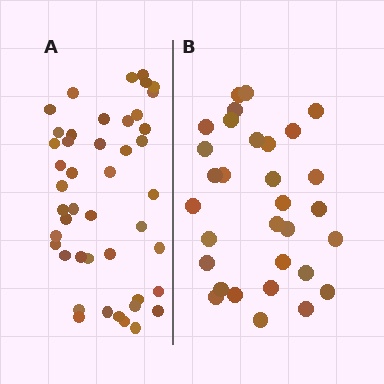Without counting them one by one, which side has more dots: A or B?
Region A (the left region) has more dots.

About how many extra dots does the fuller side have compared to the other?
Region A has approximately 15 more dots than region B.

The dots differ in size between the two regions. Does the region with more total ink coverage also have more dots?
No. Region B has more total ink coverage because its dots are larger, but region A actually contains more individual dots. Total area can be misleading — the number of items is what matters here.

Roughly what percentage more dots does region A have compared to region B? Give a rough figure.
About 45% more.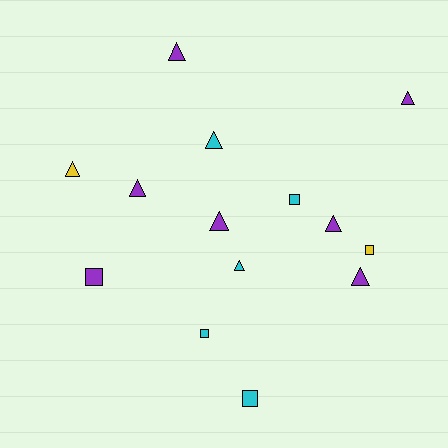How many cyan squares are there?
There are 3 cyan squares.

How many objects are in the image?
There are 14 objects.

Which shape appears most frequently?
Triangle, with 9 objects.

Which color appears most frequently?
Purple, with 7 objects.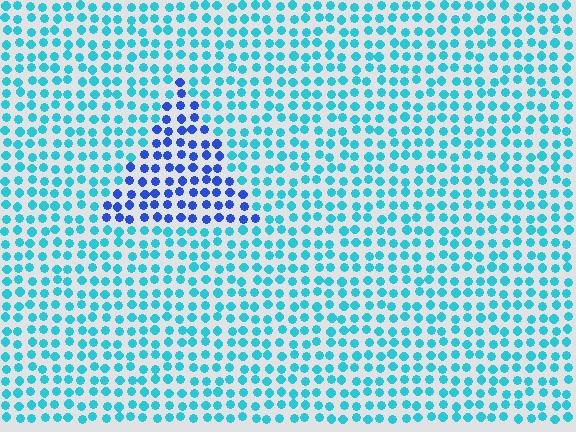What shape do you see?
I see a triangle.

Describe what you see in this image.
The image is filled with small cyan elements in a uniform arrangement. A triangle-shaped region is visible where the elements are tinted to a slightly different hue, forming a subtle color boundary.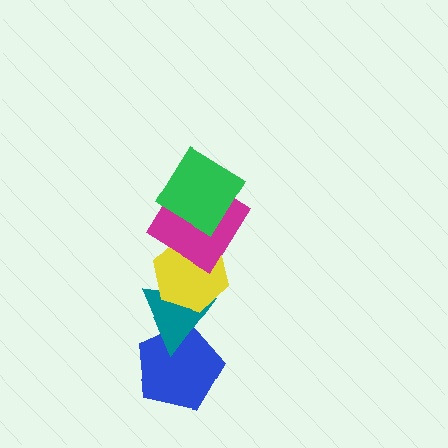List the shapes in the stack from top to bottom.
From top to bottom: the green diamond, the magenta diamond, the yellow hexagon, the teal triangle, the blue pentagon.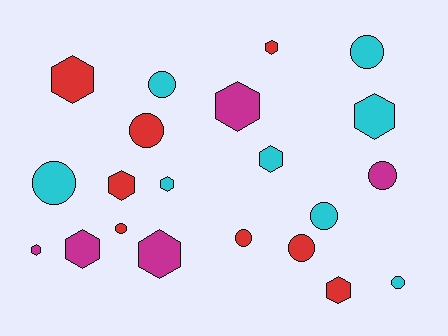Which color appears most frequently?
Cyan, with 8 objects.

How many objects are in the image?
There are 21 objects.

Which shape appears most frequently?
Hexagon, with 11 objects.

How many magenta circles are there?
There is 1 magenta circle.